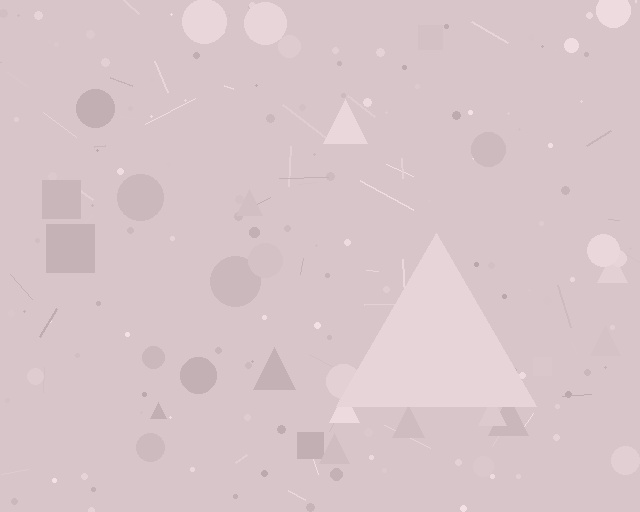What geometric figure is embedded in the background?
A triangle is embedded in the background.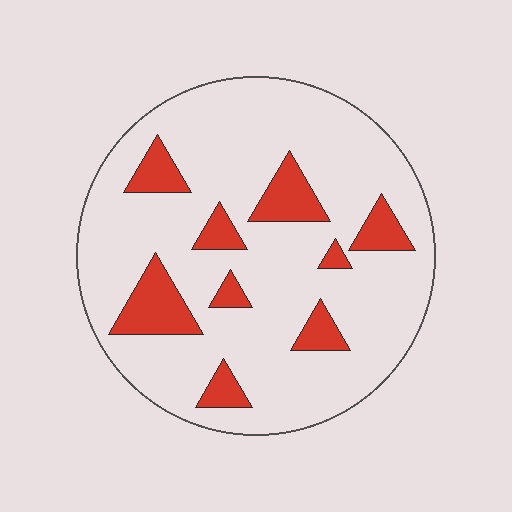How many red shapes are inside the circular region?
9.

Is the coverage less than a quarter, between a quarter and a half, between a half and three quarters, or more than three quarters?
Less than a quarter.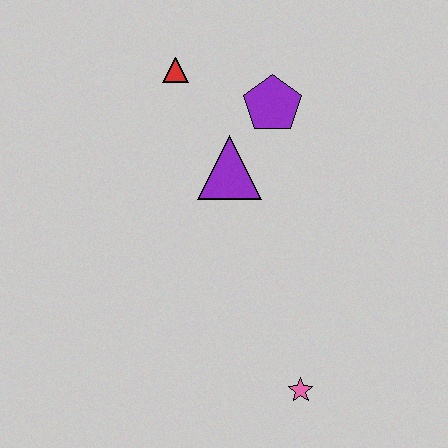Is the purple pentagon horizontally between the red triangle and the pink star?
Yes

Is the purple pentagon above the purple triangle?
Yes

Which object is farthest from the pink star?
The red triangle is farthest from the pink star.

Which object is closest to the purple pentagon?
The purple triangle is closest to the purple pentagon.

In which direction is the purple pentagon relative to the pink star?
The purple pentagon is above the pink star.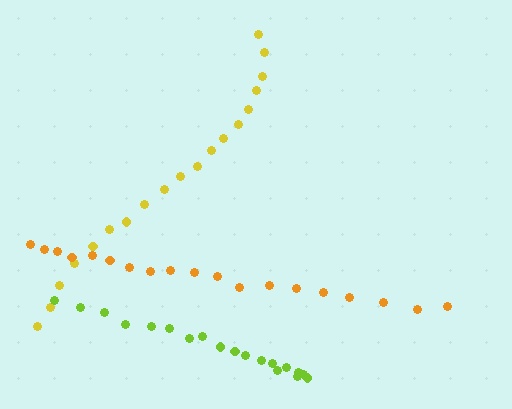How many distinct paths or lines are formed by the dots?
There are 3 distinct paths.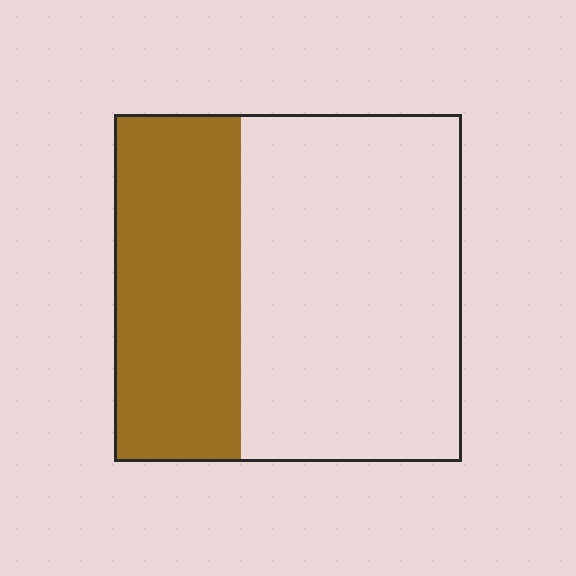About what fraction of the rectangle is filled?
About three eighths (3/8).